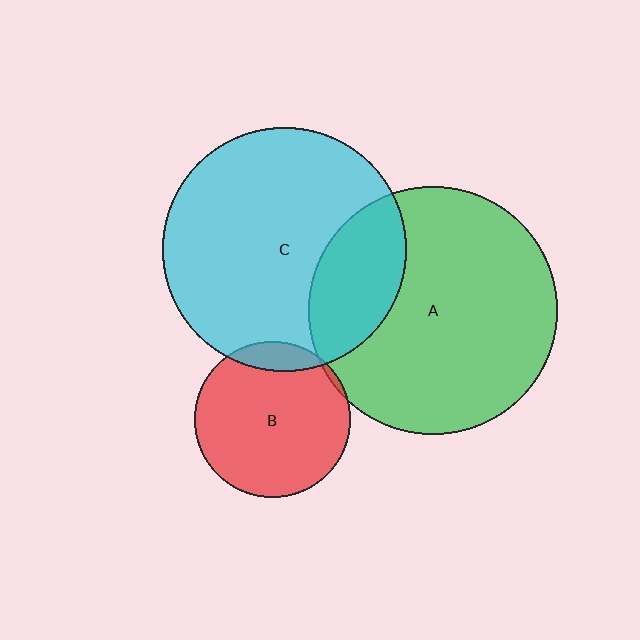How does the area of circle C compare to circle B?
Approximately 2.4 times.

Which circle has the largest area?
Circle A (green).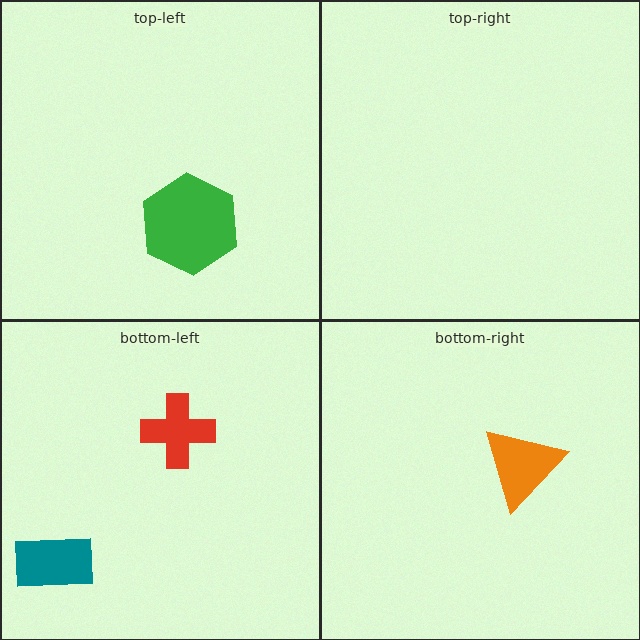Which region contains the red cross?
The bottom-left region.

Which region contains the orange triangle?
The bottom-right region.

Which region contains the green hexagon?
The top-left region.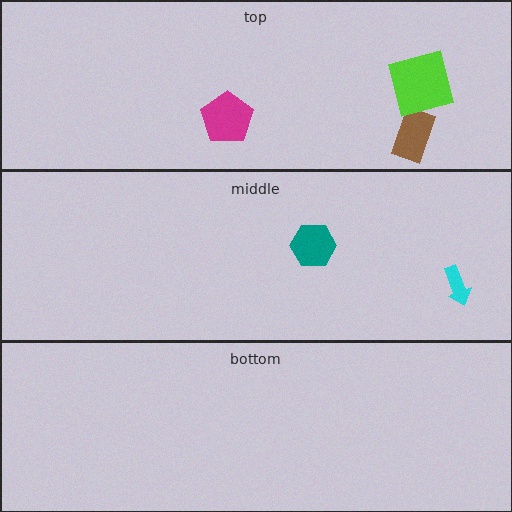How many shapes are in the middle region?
2.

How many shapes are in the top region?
3.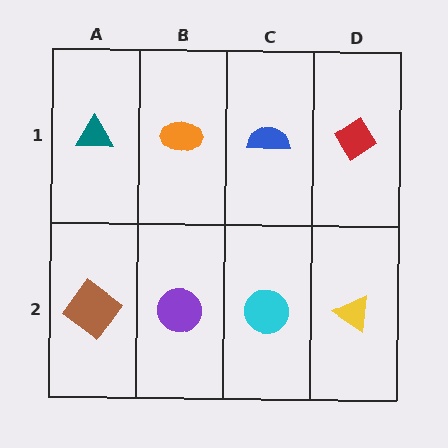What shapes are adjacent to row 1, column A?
A brown diamond (row 2, column A), an orange ellipse (row 1, column B).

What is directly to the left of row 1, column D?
A blue semicircle.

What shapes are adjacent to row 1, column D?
A yellow triangle (row 2, column D), a blue semicircle (row 1, column C).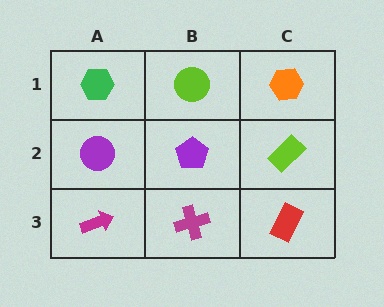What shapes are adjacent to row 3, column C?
A lime rectangle (row 2, column C), a magenta cross (row 3, column B).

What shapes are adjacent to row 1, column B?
A purple pentagon (row 2, column B), a green hexagon (row 1, column A), an orange hexagon (row 1, column C).